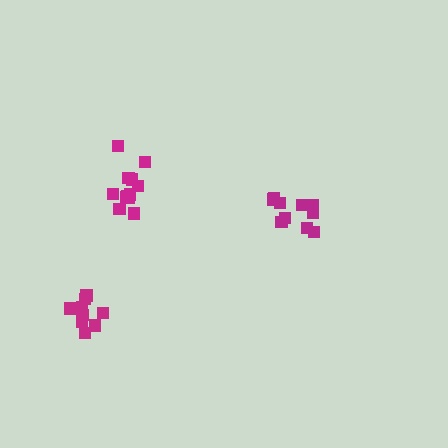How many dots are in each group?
Group 1: 14 dots, Group 2: 10 dots, Group 3: 9 dots (33 total).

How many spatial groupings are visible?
There are 3 spatial groupings.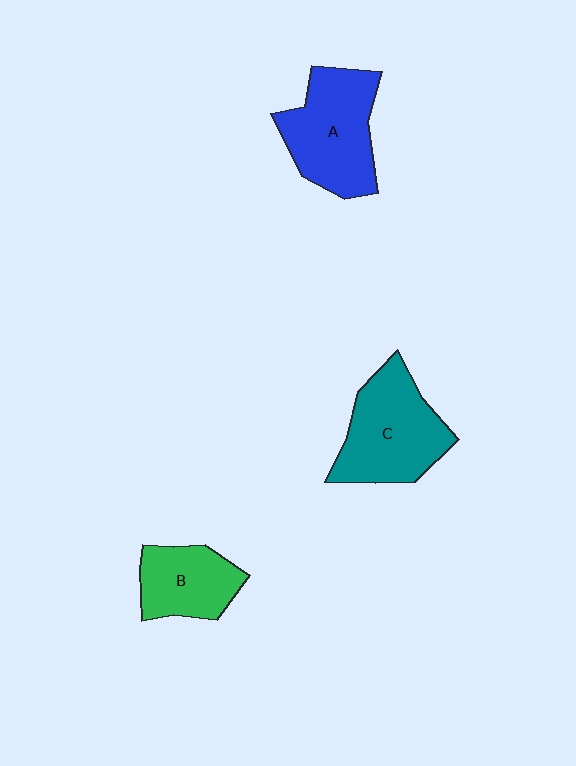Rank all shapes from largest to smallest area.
From largest to smallest: C (teal), A (blue), B (green).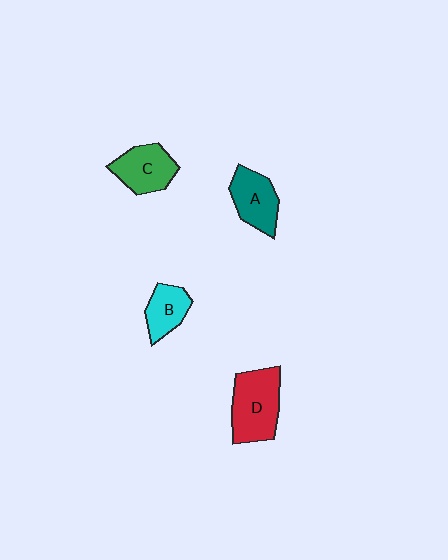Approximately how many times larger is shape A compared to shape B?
Approximately 1.3 times.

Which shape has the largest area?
Shape D (red).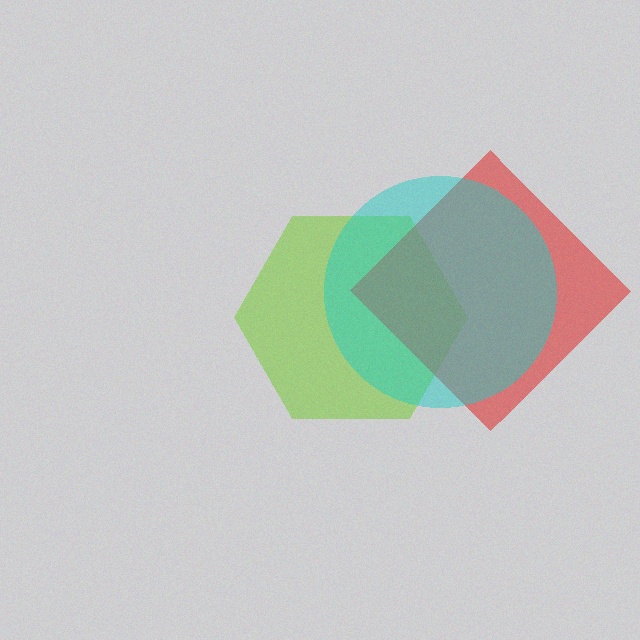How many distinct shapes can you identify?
There are 3 distinct shapes: a lime hexagon, a red diamond, a cyan circle.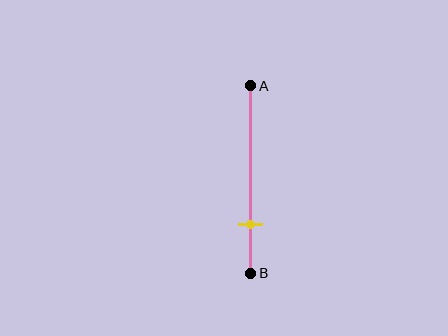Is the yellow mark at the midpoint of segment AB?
No, the mark is at about 75% from A, not at the 50% midpoint.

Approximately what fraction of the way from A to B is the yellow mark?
The yellow mark is approximately 75% of the way from A to B.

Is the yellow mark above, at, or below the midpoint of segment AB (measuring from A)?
The yellow mark is below the midpoint of segment AB.